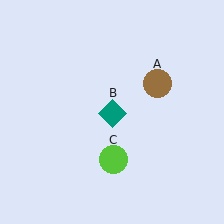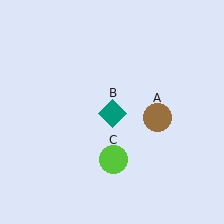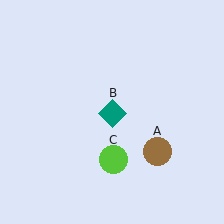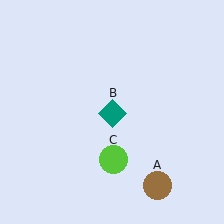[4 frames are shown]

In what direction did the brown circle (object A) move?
The brown circle (object A) moved down.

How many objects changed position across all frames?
1 object changed position: brown circle (object A).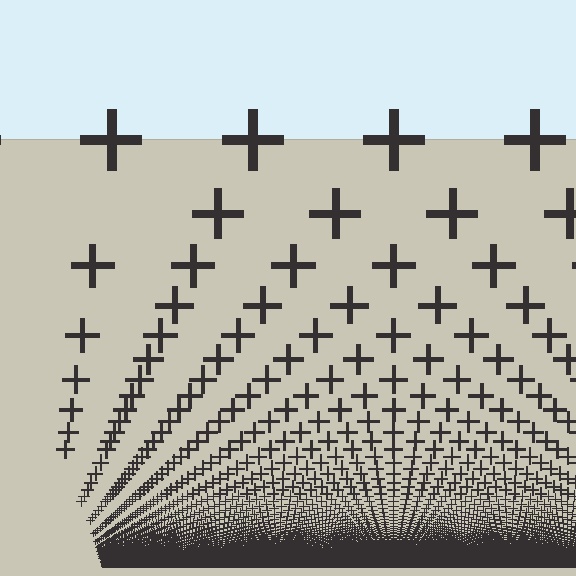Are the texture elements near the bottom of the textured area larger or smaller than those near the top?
Smaller. The gradient is inverted — elements near the bottom are smaller and denser.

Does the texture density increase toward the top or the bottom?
Density increases toward the bottom.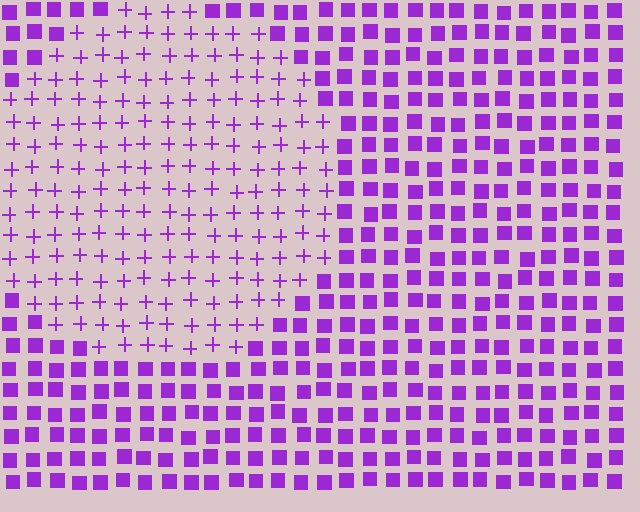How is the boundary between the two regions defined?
The boundary is defined by a change in element shape: plus signs inside vs. squares outside. All elements share the same color and spacing.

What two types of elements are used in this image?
The image uses plus signs inside the circle region and squares outside it.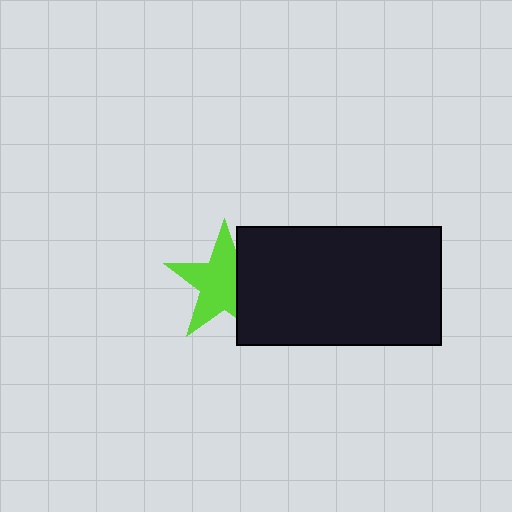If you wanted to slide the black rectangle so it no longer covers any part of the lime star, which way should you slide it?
Slide it right — that is the most direct way to separate the two shapes.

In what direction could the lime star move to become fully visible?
The lime star could move left. That would shift it out from behind the black rectangle entirely.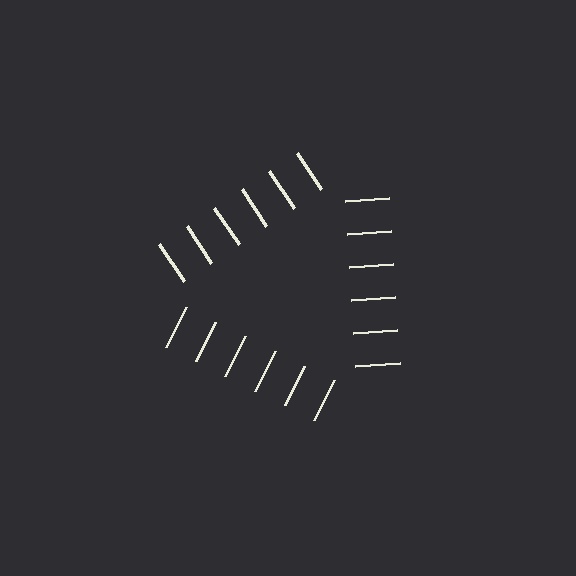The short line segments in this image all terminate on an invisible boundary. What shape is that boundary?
An illusory triangle — the line segments terminate on its edges but no continuous stroke is drawn.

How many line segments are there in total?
18 — 6 along each of the 3 edges.